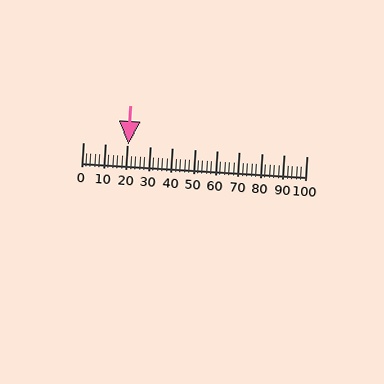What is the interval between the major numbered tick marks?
The major tick marks are spaced 10 units apart.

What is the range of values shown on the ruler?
The ruler shows values from 0 to 100.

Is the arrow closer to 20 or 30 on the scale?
The arrow is closer to 20.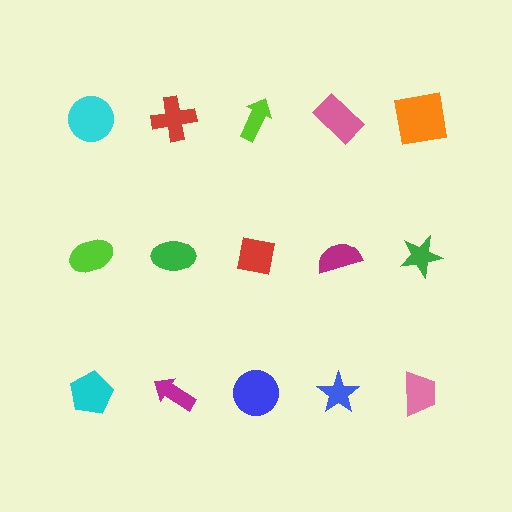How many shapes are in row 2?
5 shapes.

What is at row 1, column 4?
A pink rectangle.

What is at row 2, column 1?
A lime ellipse.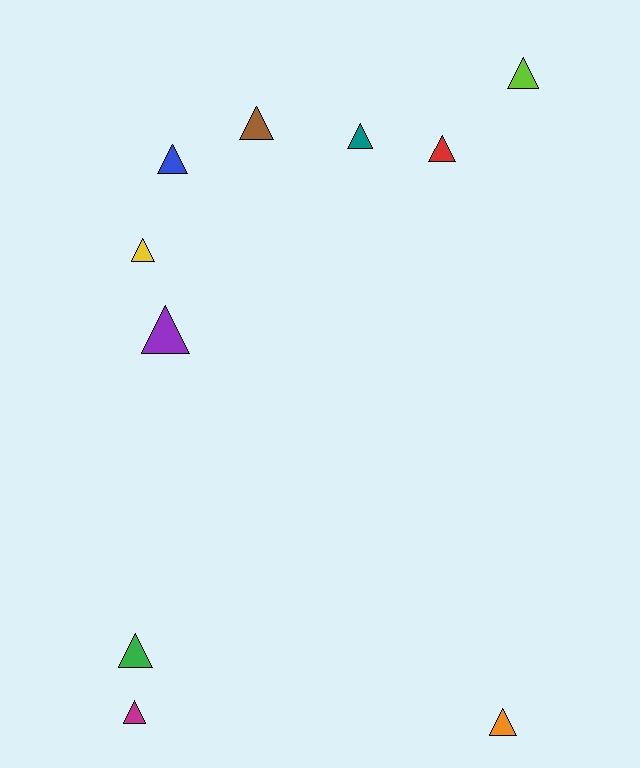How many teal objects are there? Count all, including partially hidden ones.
There is 1 teal object.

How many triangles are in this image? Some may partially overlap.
There are 10 triangles.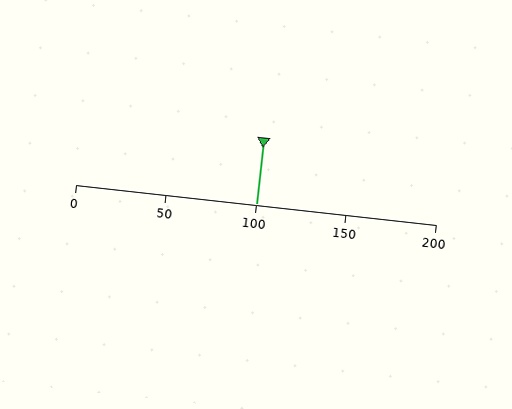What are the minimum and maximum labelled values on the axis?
The axis runs from 0 to 200.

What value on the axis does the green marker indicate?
The marker indicates approximately 100.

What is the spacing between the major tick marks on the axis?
The major ticks are spaced 50 apart.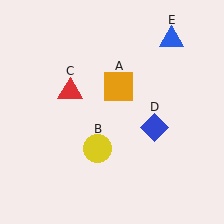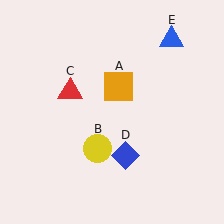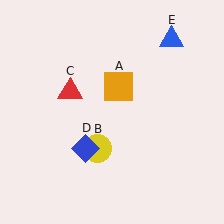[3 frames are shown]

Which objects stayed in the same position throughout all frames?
Orange square (object A) and yellow circle (object B) and red triangle (object C) and blue triangle (object E) remained stationary.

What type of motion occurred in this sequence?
The blue diamond (object D) rotated clockwise around the center of the scene.